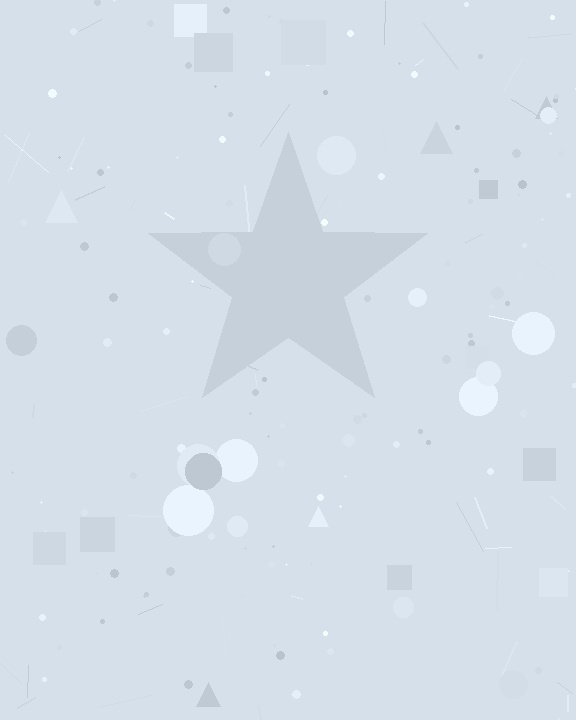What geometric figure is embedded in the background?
A star is embedded in the background.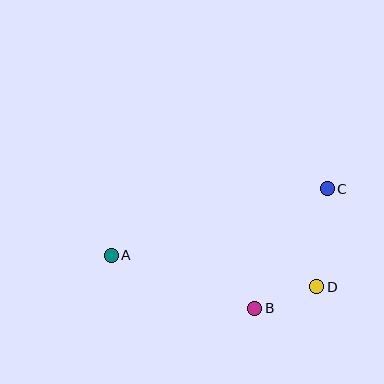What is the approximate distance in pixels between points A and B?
The distance between A and B is approximately 153 pixels.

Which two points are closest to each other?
Points B and D are closest to each other.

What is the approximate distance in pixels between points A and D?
The distance between A and D is approximately 208 pixels.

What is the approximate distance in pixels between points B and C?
The distance between B and C is approximately 140 pixels.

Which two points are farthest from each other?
Points A and C are farthest from each other.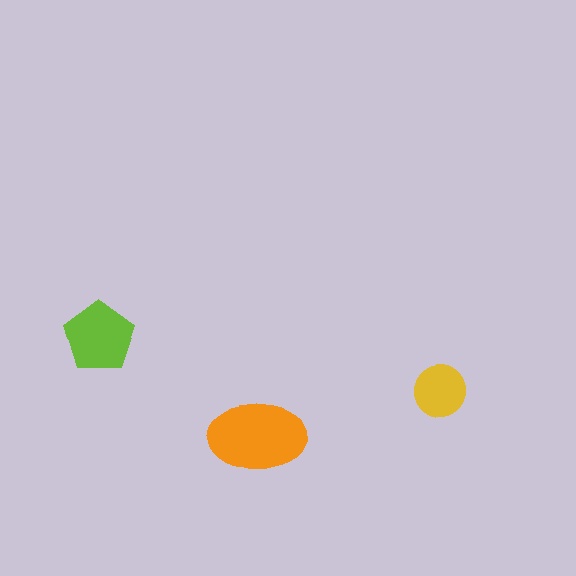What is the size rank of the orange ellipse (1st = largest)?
1st.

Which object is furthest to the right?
The yellow circle is rightmost.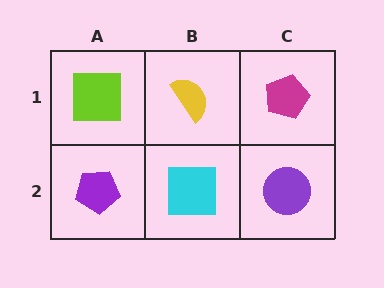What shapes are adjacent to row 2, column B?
A yellow semicircle (row 1, column B), a purple pentagon (row 2, column A), a purple circle (row 2, column C).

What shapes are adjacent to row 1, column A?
A purple pentagon (row 2, column A), a yellow semicircle (row 1, column B).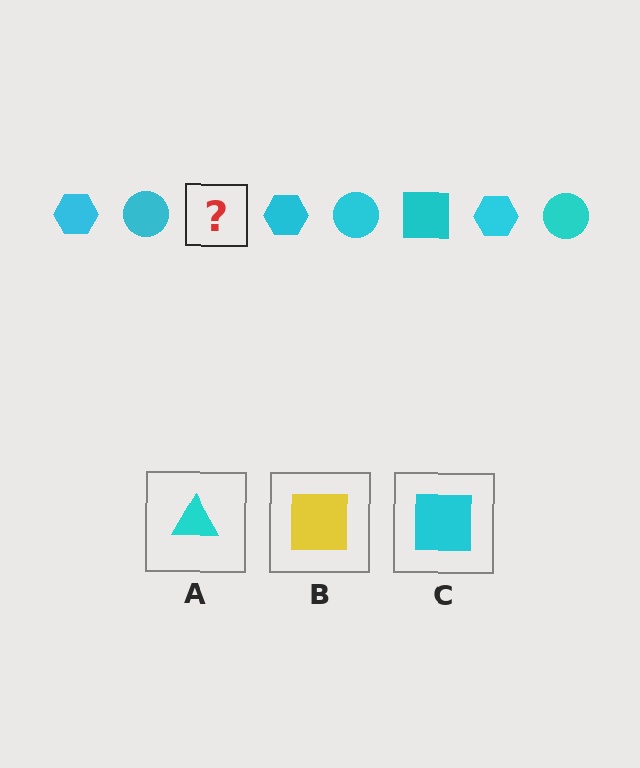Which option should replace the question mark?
Option C.